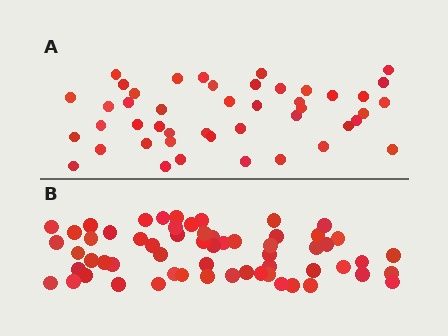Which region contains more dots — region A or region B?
Region B (the bottom region) has more dots.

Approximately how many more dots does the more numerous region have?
Region B has approximately 15 more dots than region A.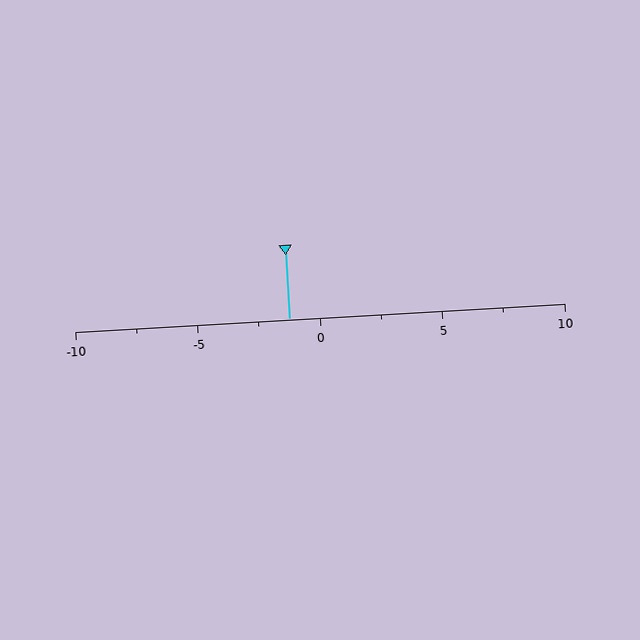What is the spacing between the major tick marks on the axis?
The major ticks are spaced 5 apart.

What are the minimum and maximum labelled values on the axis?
The axis runs from -10 to 10.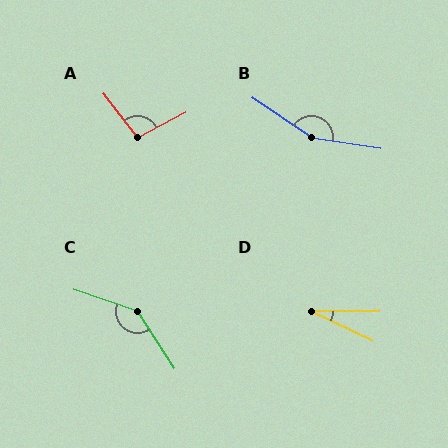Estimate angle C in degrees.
Approximately 142 degrees.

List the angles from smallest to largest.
D (26°), A (100°), C (142°), B (155°).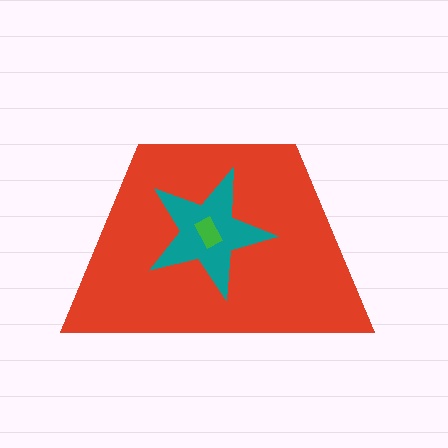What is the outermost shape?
The red trapezoid.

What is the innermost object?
The green rectangle.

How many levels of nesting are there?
3.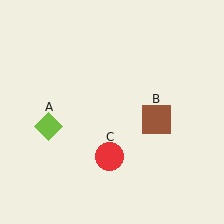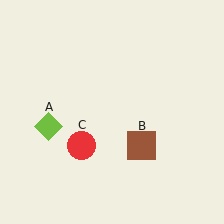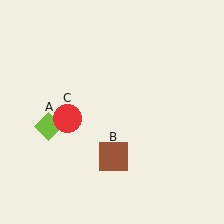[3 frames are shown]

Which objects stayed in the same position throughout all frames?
Lime diamond (object A) remained stationary.